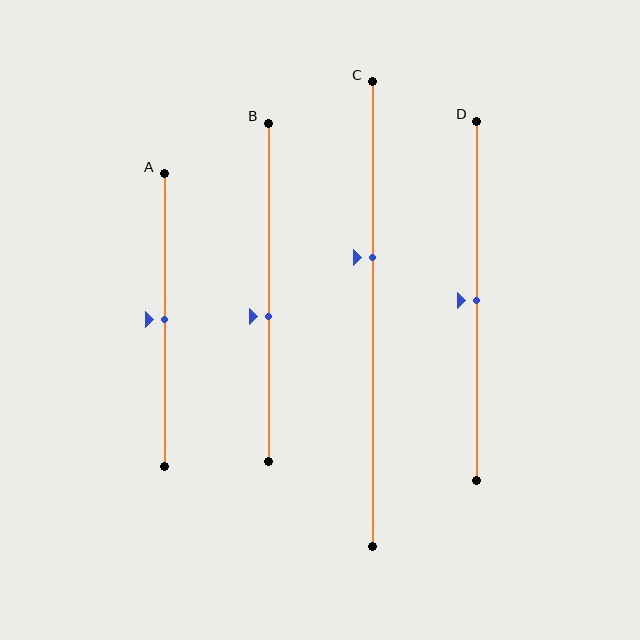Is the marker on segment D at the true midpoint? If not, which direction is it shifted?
Yes, the marker on segment D is at the true midpoint.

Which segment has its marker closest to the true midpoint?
Segment A has its marker closest to the true midpoint.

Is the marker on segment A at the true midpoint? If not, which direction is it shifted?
Yes, the marker on segment A is at the true midpoint.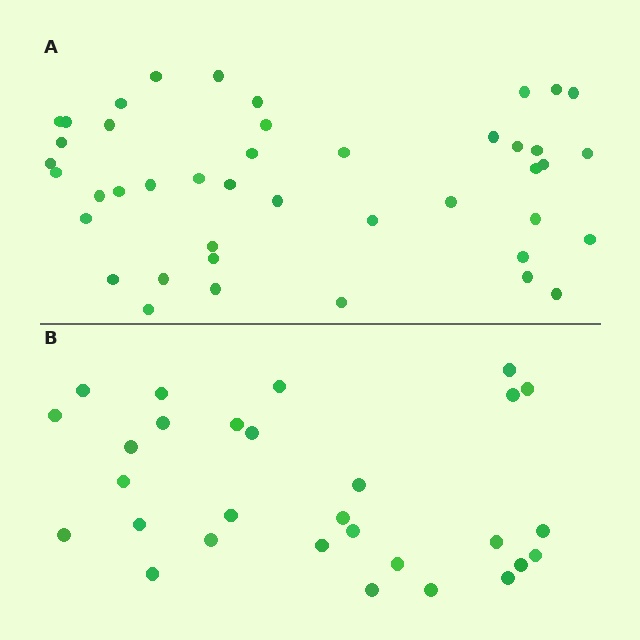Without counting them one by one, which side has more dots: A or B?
Region A (the top region) has more dots.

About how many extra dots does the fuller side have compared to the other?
Region A has approximately 15 more dots than region B.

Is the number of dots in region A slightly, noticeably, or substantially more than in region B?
Region A has substantially more. The ratio is roughly 1.5 to 1.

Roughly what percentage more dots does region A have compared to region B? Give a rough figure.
About 50% more.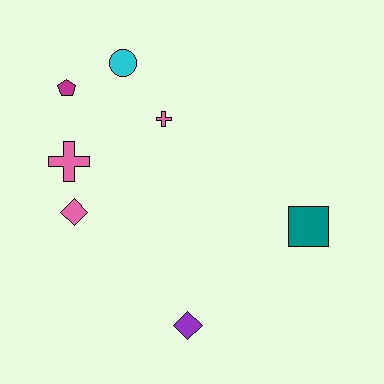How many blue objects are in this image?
There are no blue objects.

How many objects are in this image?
There are 7 objects.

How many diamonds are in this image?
There are 2 diamonds.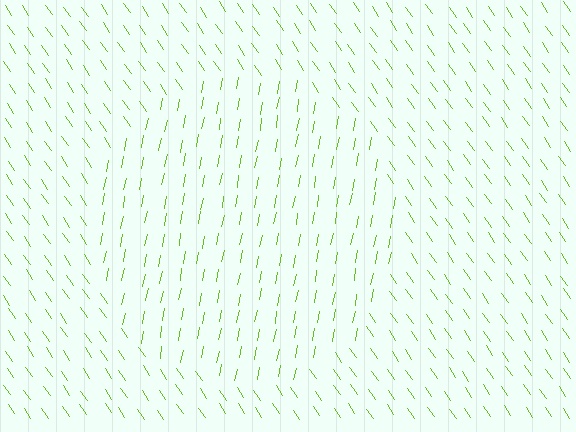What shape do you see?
I see a circle.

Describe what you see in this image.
The image is filled with small lime line segments. A circle region in the image has lines oriented differently from the surrounding lines, creating a visible texture boundary.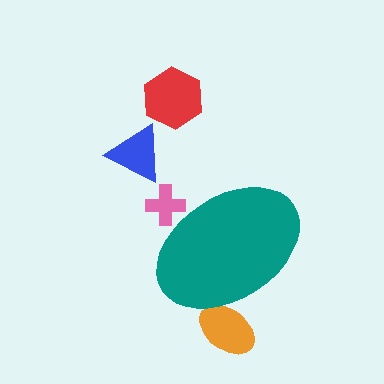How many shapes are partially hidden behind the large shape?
2 shapes are partially hidden.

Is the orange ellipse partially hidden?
Yes, the orange ellipse is partially hidden behind the teal ellipse.